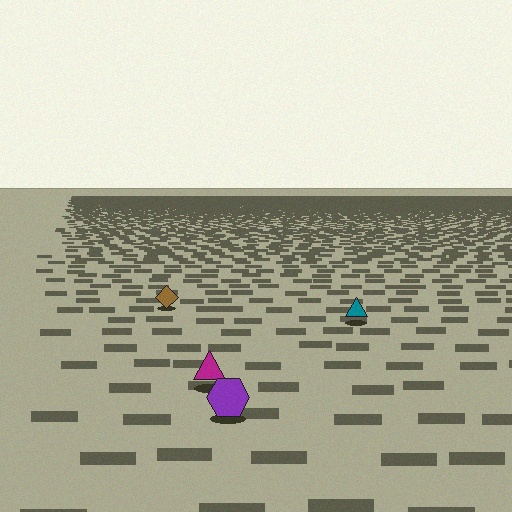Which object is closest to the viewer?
The purple hexagon is closest. The texture marks near it are larger and more spread out.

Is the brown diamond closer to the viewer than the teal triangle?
No. The teal triangle is closer — you can tell from the texture gradient: the ground texture is coarser near it.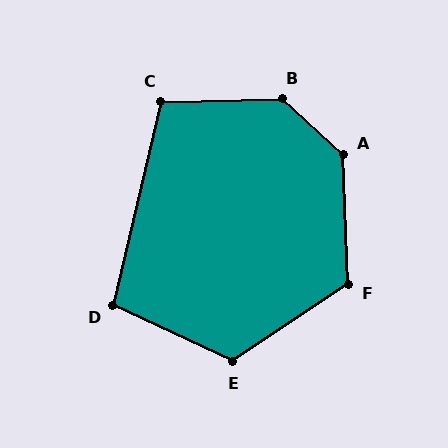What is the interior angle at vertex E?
Approximately 121 degrees (obtuse).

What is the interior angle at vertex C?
Approximately 104 degrees (obtuse).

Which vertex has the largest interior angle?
B, at approximately 136 degrees.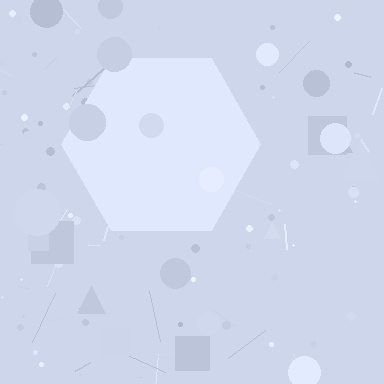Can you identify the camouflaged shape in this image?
The camouflaged shape is a hexagon.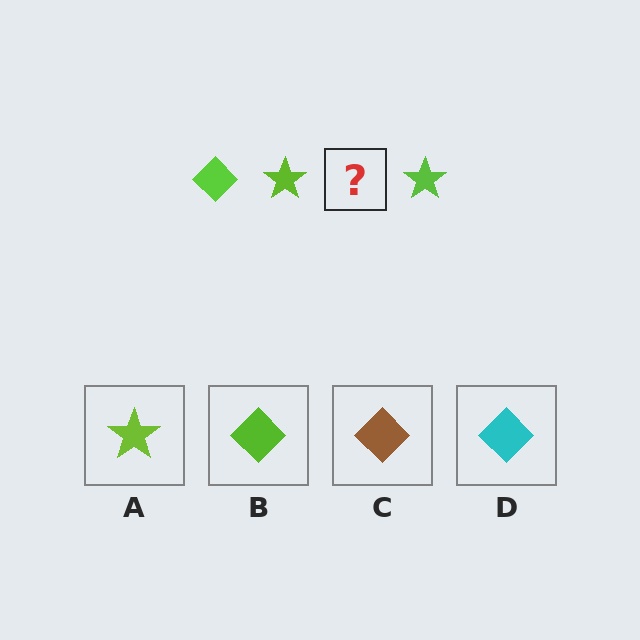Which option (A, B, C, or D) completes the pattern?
B.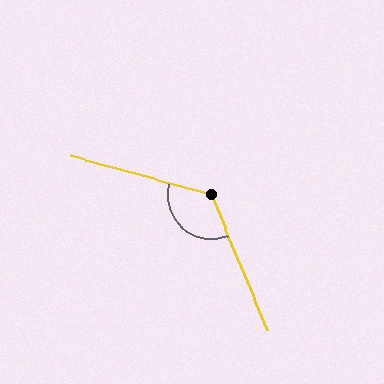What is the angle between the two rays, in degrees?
Approximately 128 degrees.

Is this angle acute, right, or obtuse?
It is obtuse.